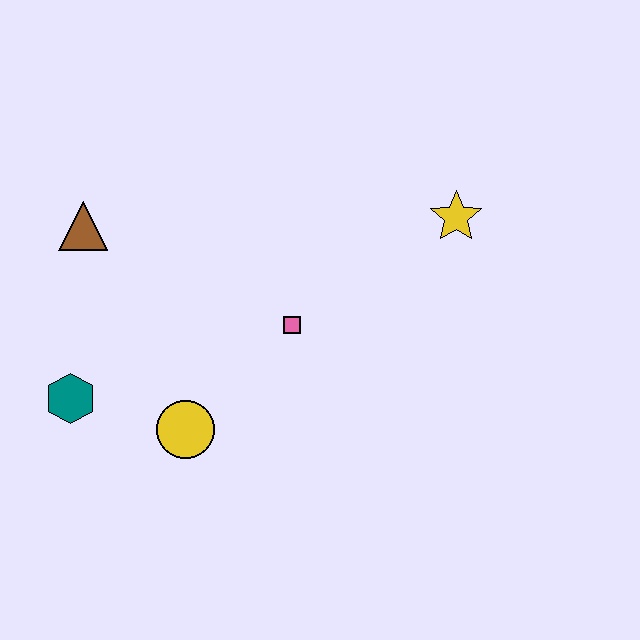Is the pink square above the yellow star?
No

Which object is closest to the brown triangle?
The teal hexagon is closest to the brown triangle.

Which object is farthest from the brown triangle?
The yellow star is farthest from the brown triangle.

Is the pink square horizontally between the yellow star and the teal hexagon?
Yes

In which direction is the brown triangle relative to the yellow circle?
The brown triangle is above the yellow circle.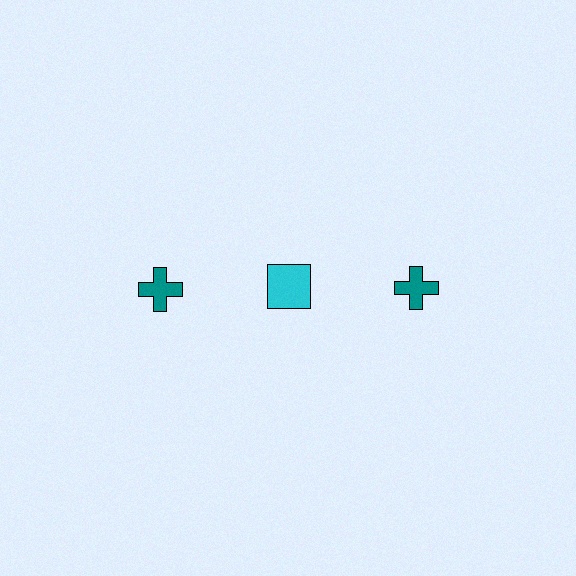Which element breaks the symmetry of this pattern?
The cyan square in the top row, second from left column breaks the symmetry. All other shapes are teal crosses.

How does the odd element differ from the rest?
It differs in both color (cyan instead of teal) and shape (square instead of cross).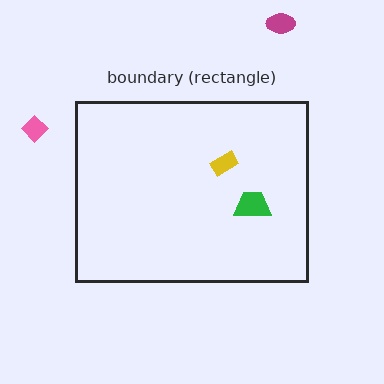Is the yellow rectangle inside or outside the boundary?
Inside.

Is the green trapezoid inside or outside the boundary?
Inside.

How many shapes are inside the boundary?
2 inside, 2 outside.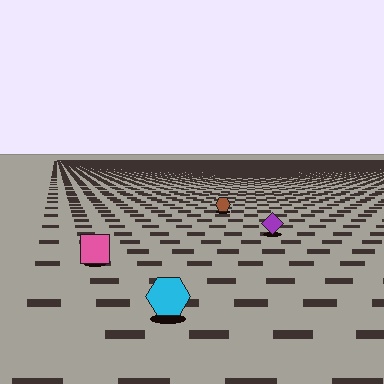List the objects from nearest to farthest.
From nearest to farthest: the cyan hexagon, the pink square, the purple diamond, the brown hexagon.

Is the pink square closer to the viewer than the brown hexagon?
Yes. The pink square is closer — you can tell from the texture gradient: the ground texture is coarser near it.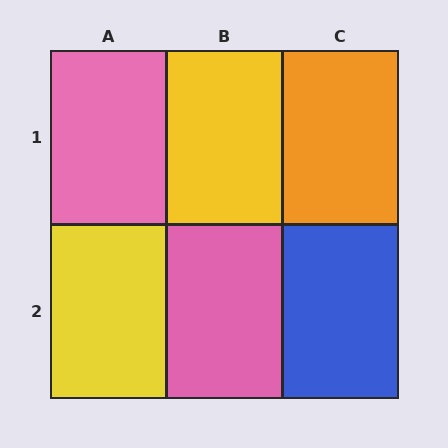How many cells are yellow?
2 cells are yellow.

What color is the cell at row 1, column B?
Yellow.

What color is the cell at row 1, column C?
Orange.